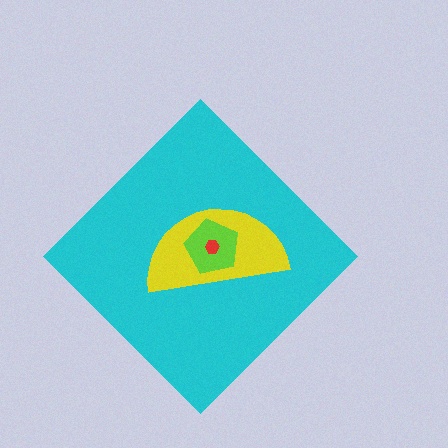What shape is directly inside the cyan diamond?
The yellow semicircle.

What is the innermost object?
The red hexagon.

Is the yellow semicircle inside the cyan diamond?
Yes.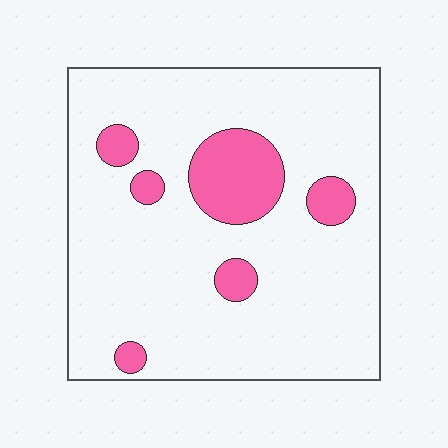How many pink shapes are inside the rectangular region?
6.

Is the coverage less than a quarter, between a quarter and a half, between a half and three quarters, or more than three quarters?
Less than a quarter.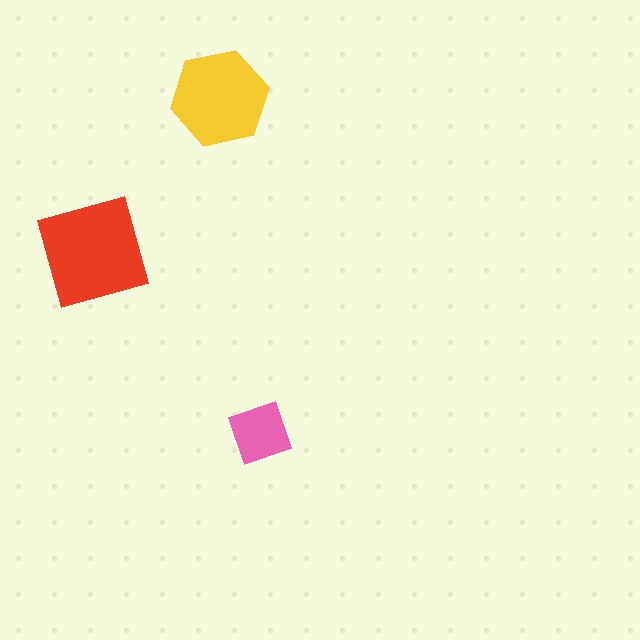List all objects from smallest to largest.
The pink square, the yellow hexagon, the red diamond.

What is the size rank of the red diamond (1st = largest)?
1st.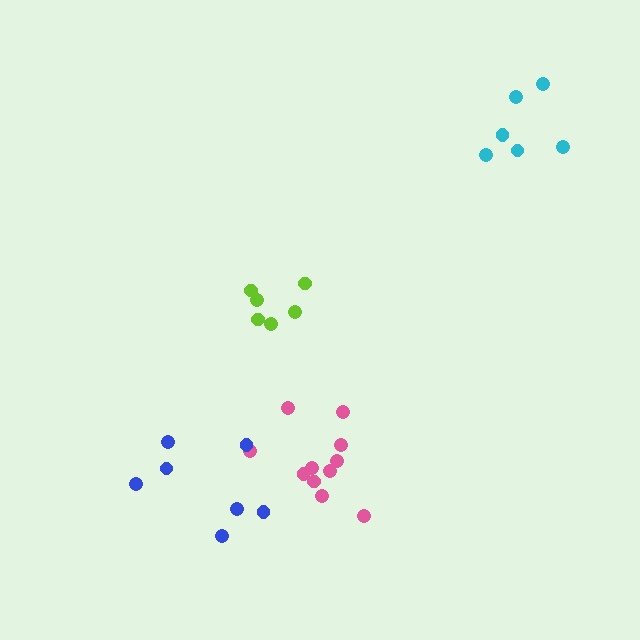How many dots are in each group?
Group 1: 6 dots, Group 2: 11 dots, Group 3: 6 dots, Group 4: 7 dots (30 total).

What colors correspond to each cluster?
The clusters are colored: lime, pink, cyan, blue.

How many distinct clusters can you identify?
There are 4 distinct clusters.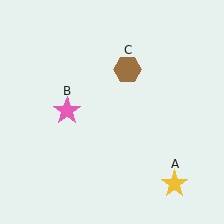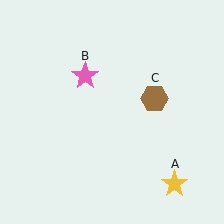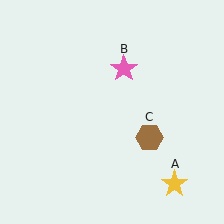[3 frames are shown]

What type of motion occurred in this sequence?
The pink star (object B), brown hexagon (object C) rotated clockwise around the center of the scene.